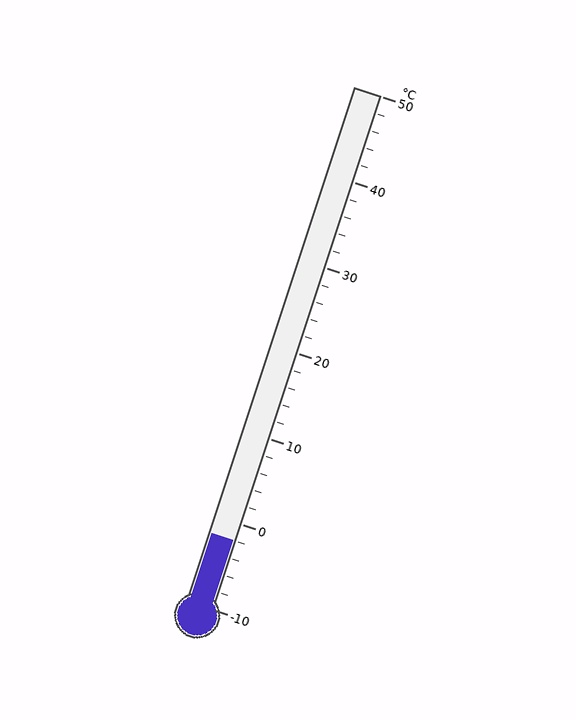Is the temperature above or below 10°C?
The temperature is below 10°C.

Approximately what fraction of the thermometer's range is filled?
The thermometer is filled to approximately 15% of its range.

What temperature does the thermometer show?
The thermometer shows approximately -2°C.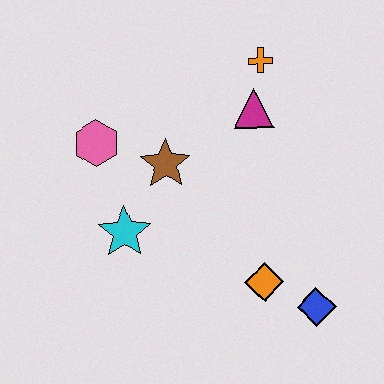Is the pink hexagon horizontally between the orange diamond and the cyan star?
No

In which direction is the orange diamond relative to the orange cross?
The orange diamond is below the orange cross.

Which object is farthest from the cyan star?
The orange cross is farthest from the cyan star.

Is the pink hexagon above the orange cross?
No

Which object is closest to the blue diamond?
The orange diamond is closest to the blue diamond.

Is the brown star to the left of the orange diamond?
Yes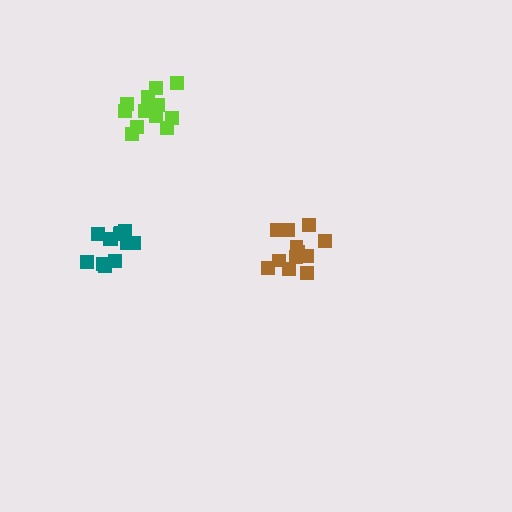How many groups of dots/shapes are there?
There are 3 groups.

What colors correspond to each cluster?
The clusters are colored: teal, brown, lime.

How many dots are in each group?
Group 1: 12 dots, Group 2: 12 dots, Group 3: 13 dots (37 total).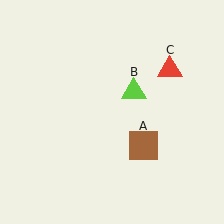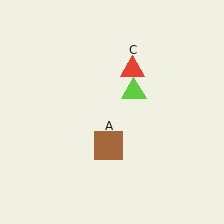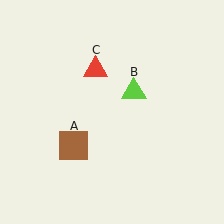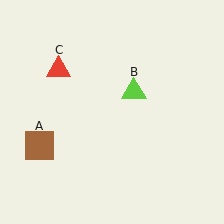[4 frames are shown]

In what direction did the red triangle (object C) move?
The red triangle (object C) moved left.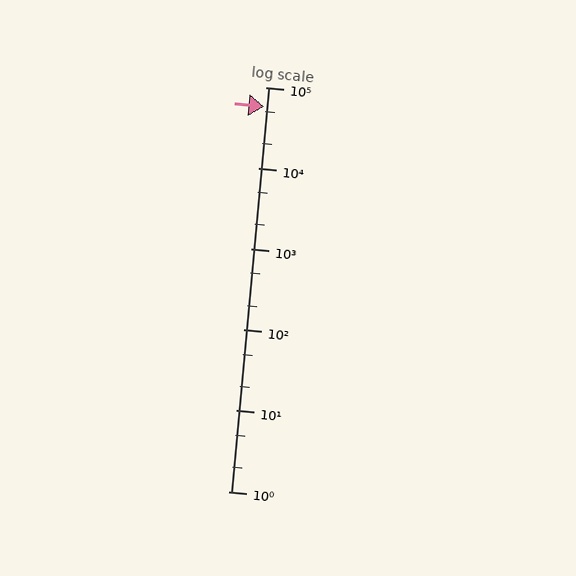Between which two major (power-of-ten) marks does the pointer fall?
The pointer is between 10000 and 100000.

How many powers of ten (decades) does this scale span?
The scale spans 5 decades, from 1 to 100000.